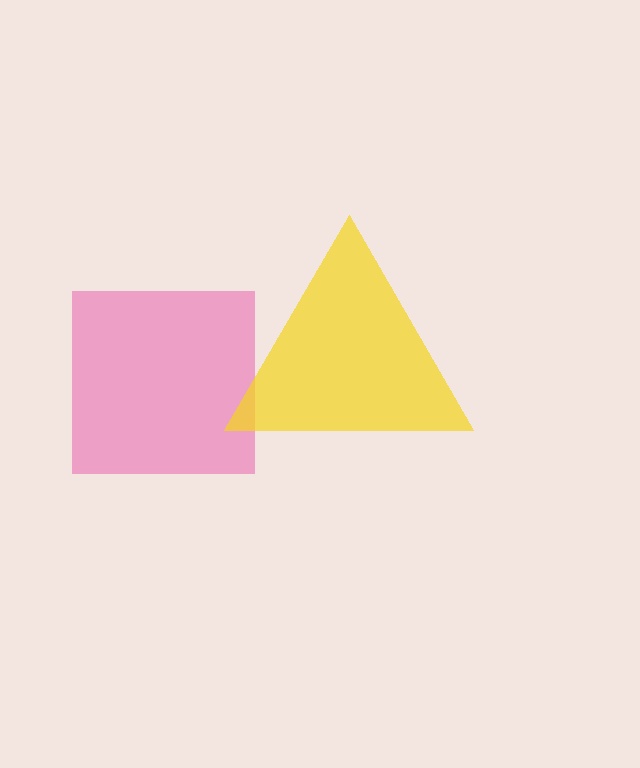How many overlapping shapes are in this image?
There are 2 overlapping shapes in the image.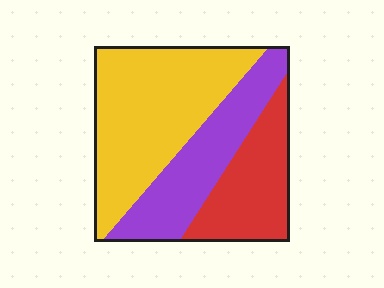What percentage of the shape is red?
Red takes up between a quarter and a half of the shape.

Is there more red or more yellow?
Yellow.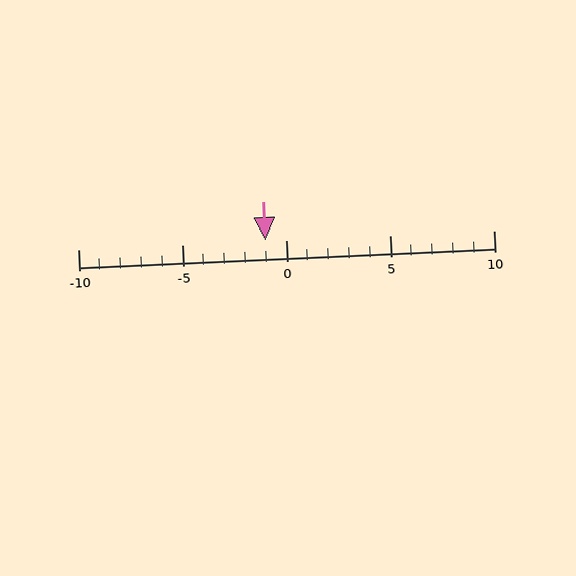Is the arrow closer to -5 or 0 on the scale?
The arrow is closer to 0.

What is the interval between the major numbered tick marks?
The major tick marks are spaced 5 units apart.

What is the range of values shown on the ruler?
The ruler shows values from -10 to 10.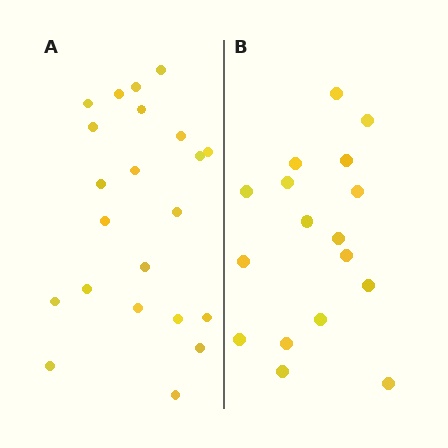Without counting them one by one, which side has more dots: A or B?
Region A (the left region) has more dots.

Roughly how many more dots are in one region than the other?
Region A has about 5 more dots than region B.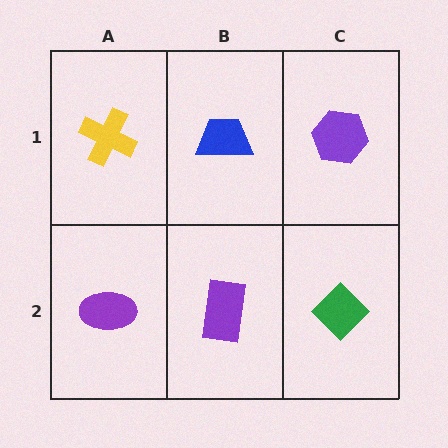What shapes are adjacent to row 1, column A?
A purple ellipse (row 2, column A), a blue trapezoid (row 1, column B).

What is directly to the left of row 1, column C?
A blue trapezoid.